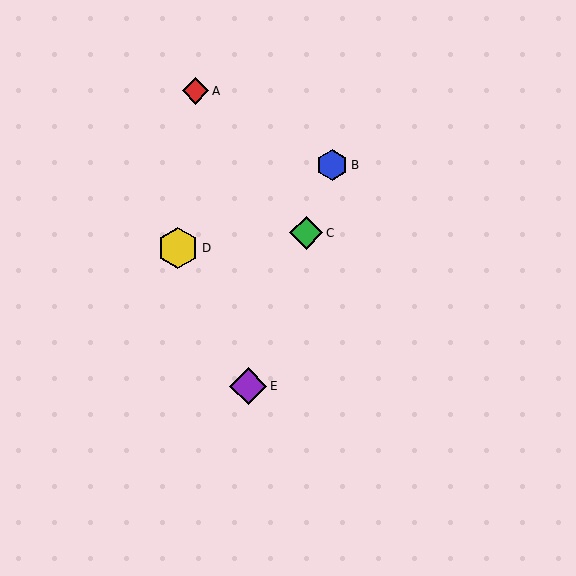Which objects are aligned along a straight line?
Objects B, C, E are aligned along a straight line.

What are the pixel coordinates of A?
Object A is at (196, 91).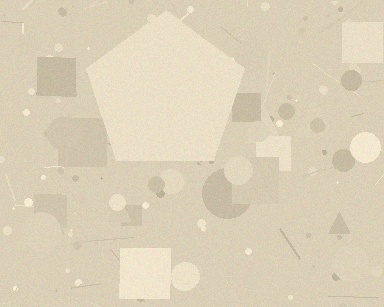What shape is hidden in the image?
A pentagon is hidden in the image.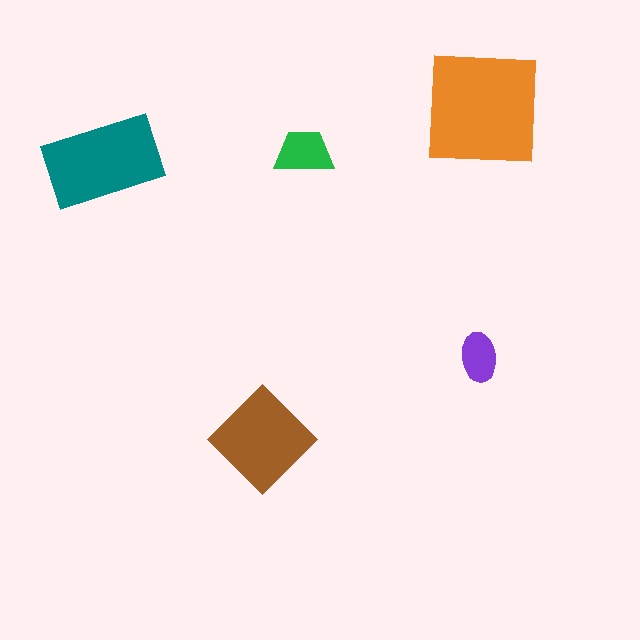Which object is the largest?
The orange square.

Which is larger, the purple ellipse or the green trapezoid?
The green trapezoid.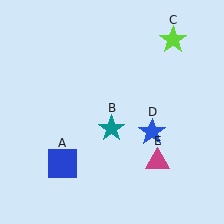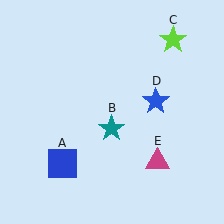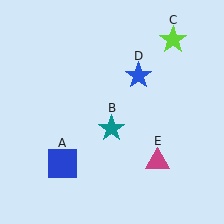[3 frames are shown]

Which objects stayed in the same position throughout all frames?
Blue square (object A) and teal star (object B) and lime star (object C) and magenta triangle (object E) remained stationary.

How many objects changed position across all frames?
1 object changed position: blue star (object D).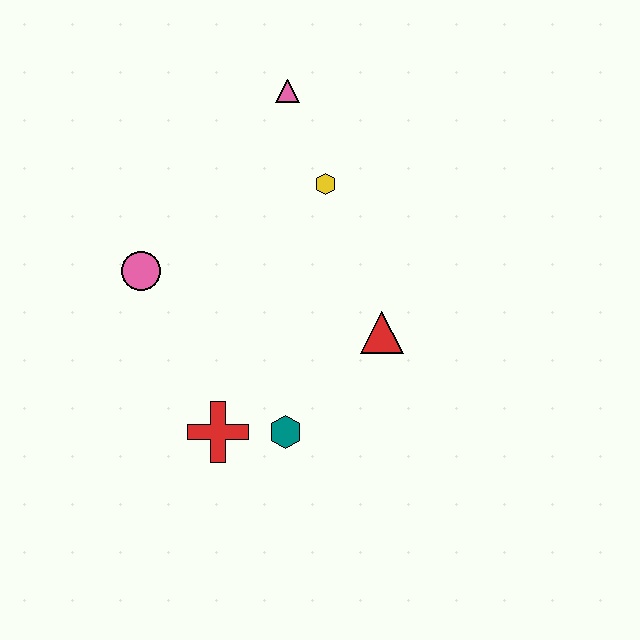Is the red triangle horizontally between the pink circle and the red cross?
No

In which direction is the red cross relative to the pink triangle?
The red cross is below the pink triangle.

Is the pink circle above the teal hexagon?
Yes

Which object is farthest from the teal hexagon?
The pink triangle is farthest from the teal hexagon.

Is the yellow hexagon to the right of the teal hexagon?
Yes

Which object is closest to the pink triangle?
The yellow hexagon is closest to the pink triangle.